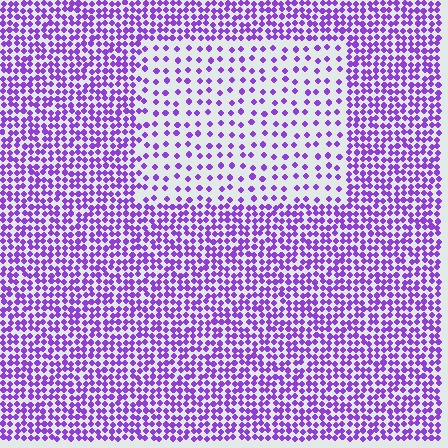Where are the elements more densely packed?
The elements are more densely packed outside the rectangle boundary.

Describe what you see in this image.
The image contains small purple elements arranged at two different densities. A rectangle-shaped region is visible where the elements are less densely packed than the surrounding area.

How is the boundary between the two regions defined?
The boundary is defined by a change in element density (approximately 2.5x ratio). All elements are the same color, size, and shape.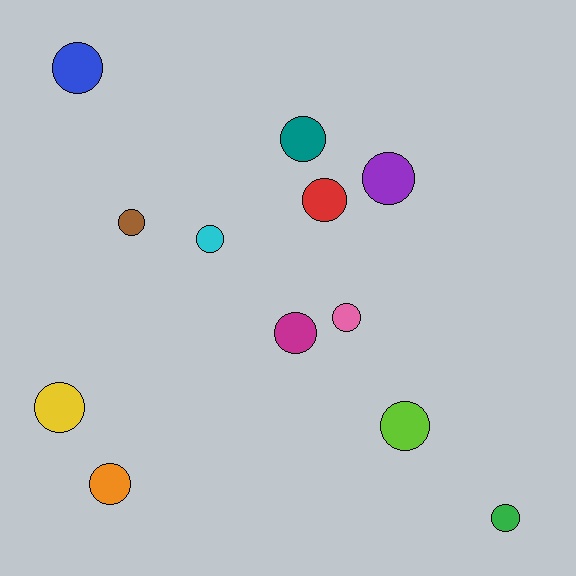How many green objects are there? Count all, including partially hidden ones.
There is 1 green object.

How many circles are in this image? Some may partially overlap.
There are 12 circles.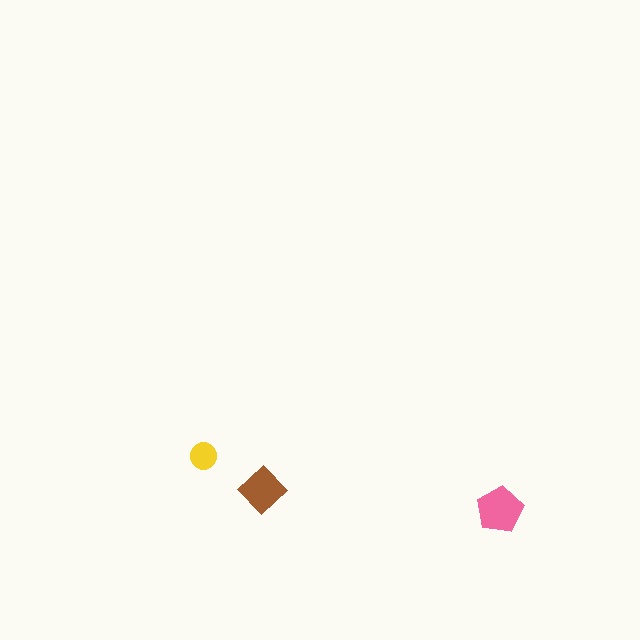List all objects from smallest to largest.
The yellow circle, the brown diamond, the pink pentagon.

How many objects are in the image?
There are 3 objects in the image.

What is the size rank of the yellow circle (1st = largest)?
3rd.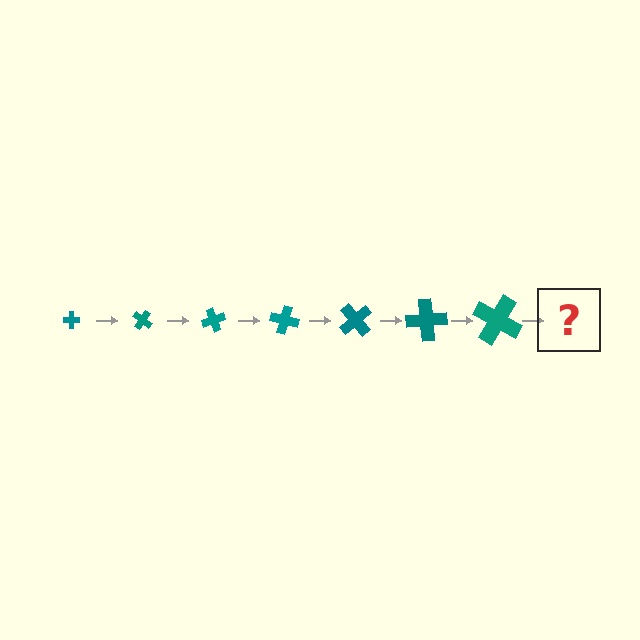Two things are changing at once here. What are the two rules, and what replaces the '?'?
The two rules are that the cross grows larger each step and it rotates 35 degrees each step. The '?' should be a cross, larger than the previous one and rotated 245 degrees from the start.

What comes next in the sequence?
The next element should be a cross, larger than the previous one and rotated 245 degrees from the start.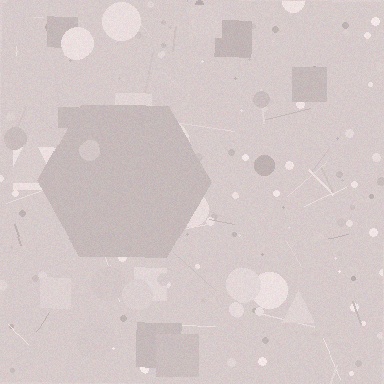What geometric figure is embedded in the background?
A hexagon is embedded in the background.